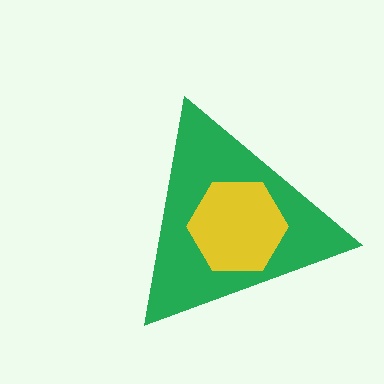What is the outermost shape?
The green triangle.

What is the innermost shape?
The yellow hexagon.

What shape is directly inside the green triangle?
The yellow hexagon.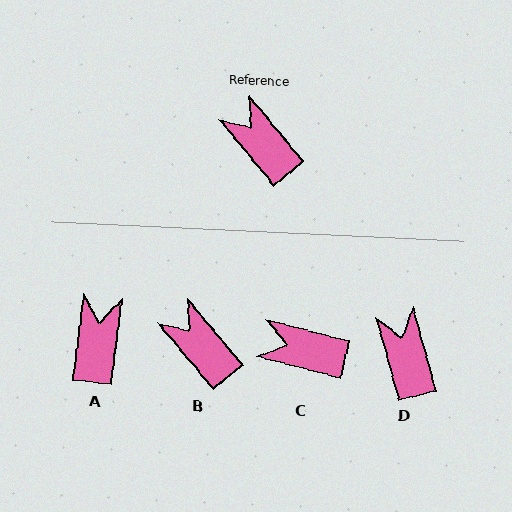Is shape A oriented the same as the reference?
No, it is off by about 47 degrees.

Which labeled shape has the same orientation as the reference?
B.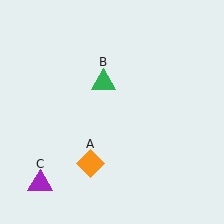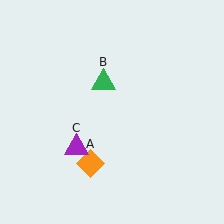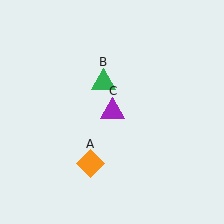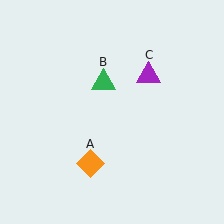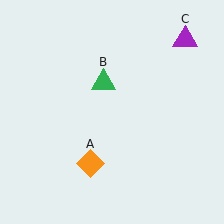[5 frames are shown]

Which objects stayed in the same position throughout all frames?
Orange diamond (object A) and green triangle (object B) remained stationary.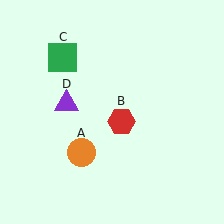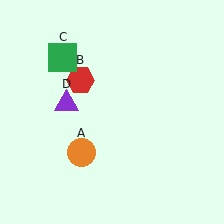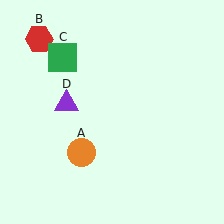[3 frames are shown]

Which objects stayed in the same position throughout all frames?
Orange circle (object A) and green square (object C) and purple triangle (object D) remained stationary.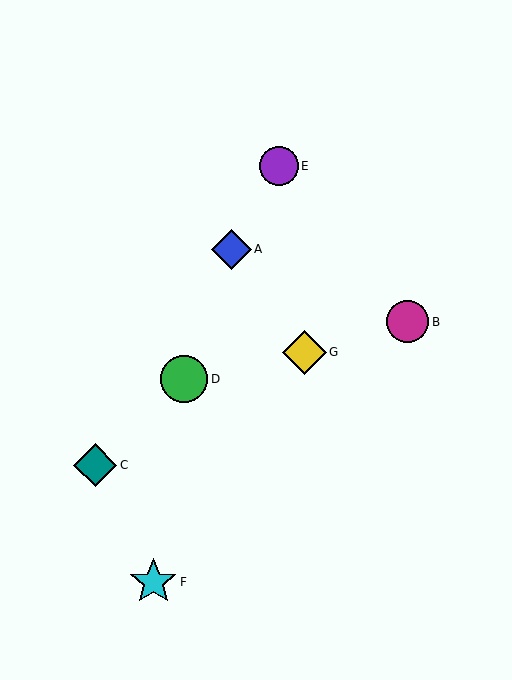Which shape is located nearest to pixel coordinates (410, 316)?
The magenta circle (labeled B) at (408, 322) is nearest to that location.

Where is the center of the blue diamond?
The center of the blue diamond is at (231, 249).